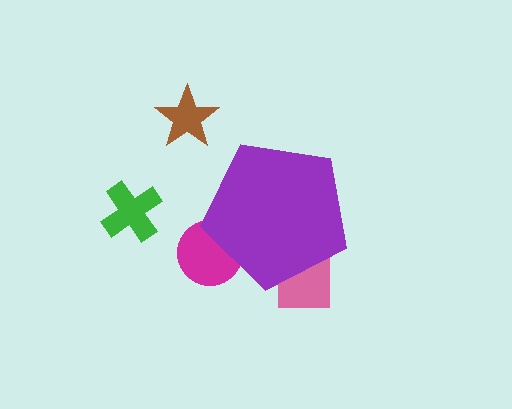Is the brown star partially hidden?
No, the brown star is fully visible.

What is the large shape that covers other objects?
A purple pentagon.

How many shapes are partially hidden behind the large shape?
2 shapes are partially hidden.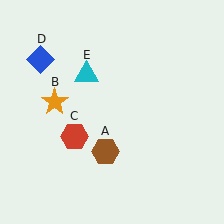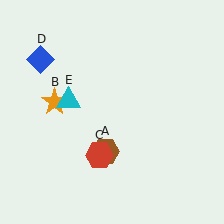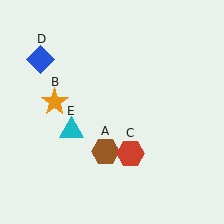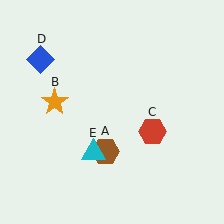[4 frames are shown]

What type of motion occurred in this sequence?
The red hexagon (object C), cyan triangle (object E) rotated counterclockwise around the center of the scene.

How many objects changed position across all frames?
2 objects changed position: red hexagon (object C), cyan triangle (object E).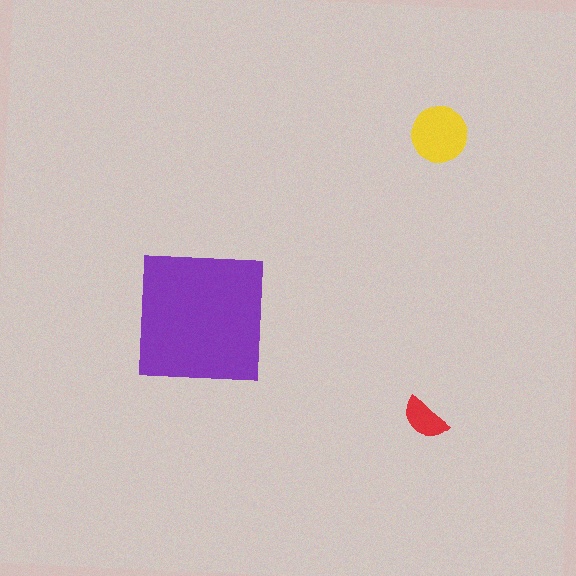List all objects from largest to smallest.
The purple square, the yellow circle, the red semicircle.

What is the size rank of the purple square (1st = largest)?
1st.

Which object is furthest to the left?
The purple square is leftmost.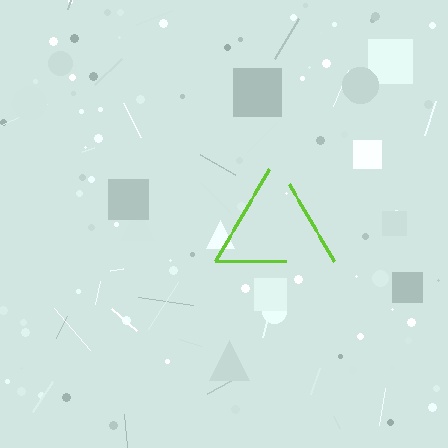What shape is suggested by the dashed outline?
The dashed outline suggests a triangle.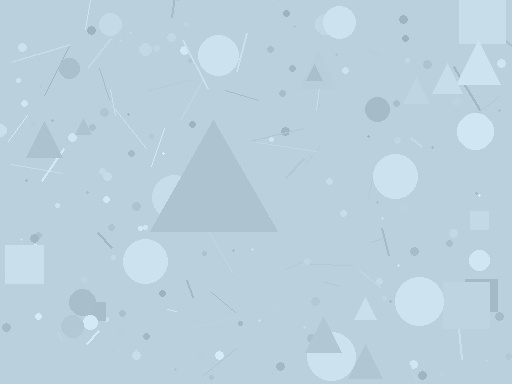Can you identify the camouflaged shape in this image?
The camouflaged shape is a triangle.